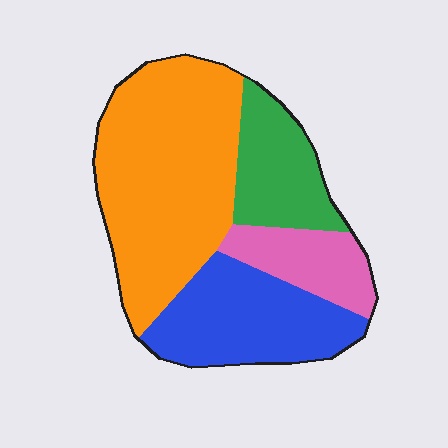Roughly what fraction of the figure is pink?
Pink covers around 15% of the figure.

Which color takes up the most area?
Orange, at roughly 45%.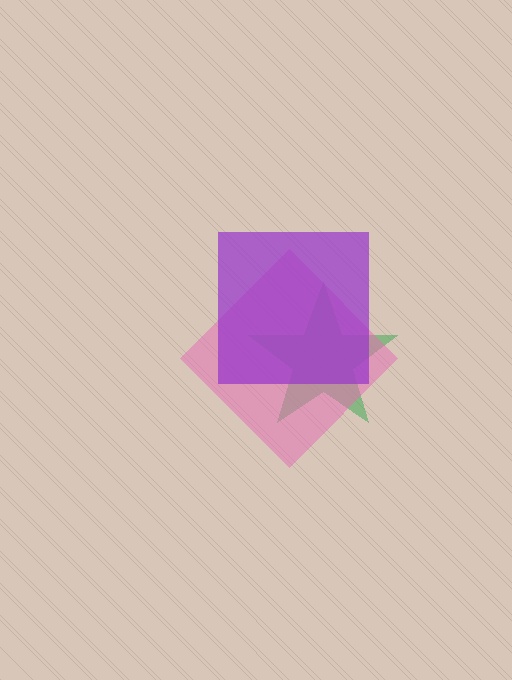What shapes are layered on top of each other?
The layered shapes are: a green star, a pink diamond, a purple square.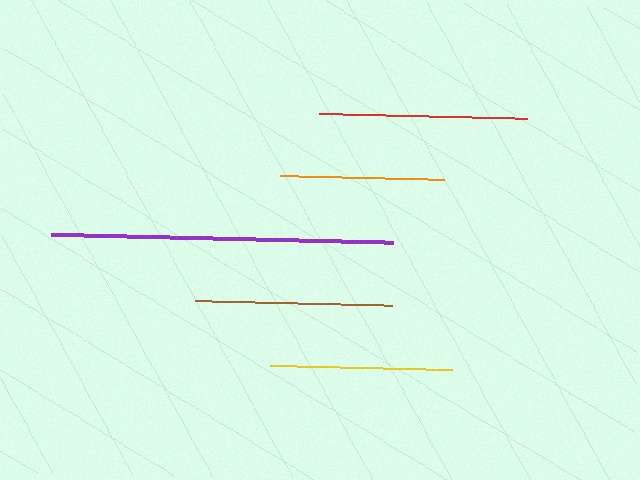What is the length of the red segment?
The red segment is approximately 209 pixels long.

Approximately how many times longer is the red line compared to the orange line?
The red line is approximately 1.3 times the length of the orange line.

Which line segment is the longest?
The purple line is the longest at approximately 342 pixels.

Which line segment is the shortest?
The orange line is the shortest at approximately 165 pixels.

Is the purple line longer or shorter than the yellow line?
The purple line is longer than the yellow line.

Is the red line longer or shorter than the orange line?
The red line is longer than the orange line.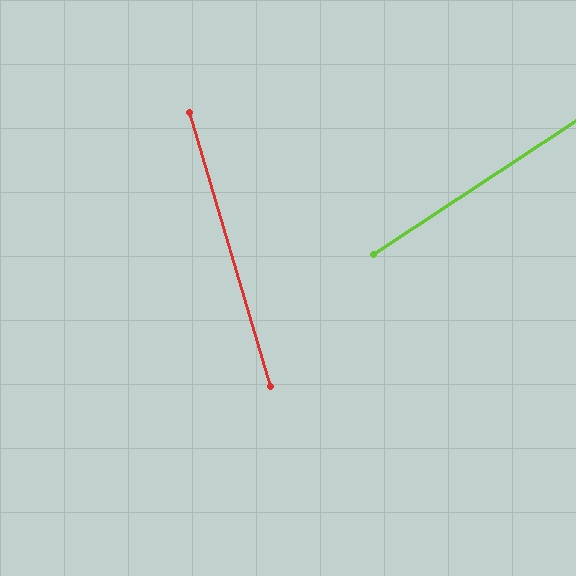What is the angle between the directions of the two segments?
Approximately 73 degrees.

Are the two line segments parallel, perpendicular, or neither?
Neither parallel nor perpendicular — they differ by about 73°.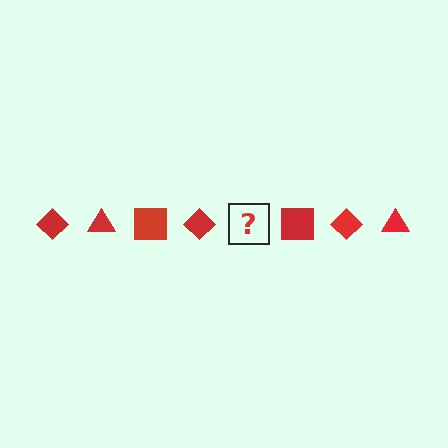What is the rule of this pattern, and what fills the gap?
The rule is that the pattern cycles through diamond, triangle, square shapes in red. The gap should be filled with a red triangle.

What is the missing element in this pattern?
The missing element is a red triangle.